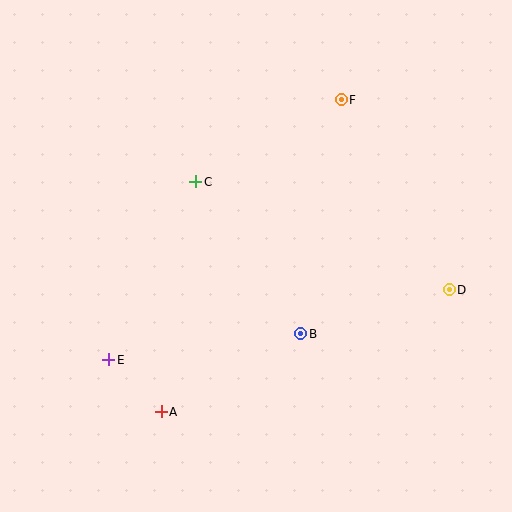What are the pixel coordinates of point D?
Point D is at (449, 290).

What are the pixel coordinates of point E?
Point E is at (109, 360).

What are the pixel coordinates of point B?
Point B is at (301, 334).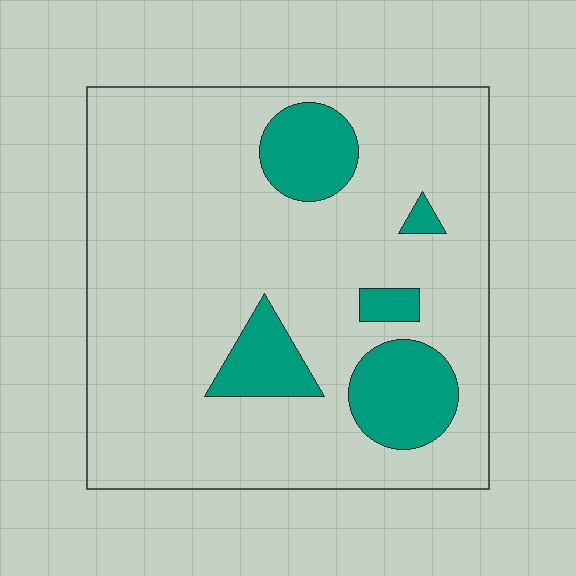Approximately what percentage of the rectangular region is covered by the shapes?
Approximately 15%.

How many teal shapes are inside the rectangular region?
5.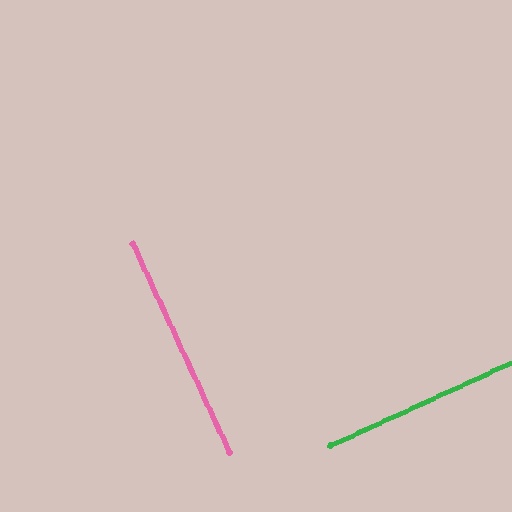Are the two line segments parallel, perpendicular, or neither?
Perpendicular — they meet at approximately 90°.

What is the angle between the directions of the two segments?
Approximately 90 degrees.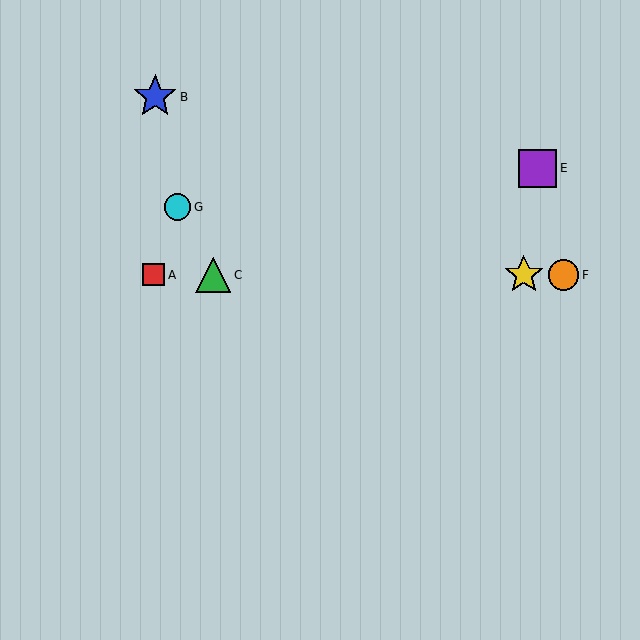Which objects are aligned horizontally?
Objects A, C, D, F are aligned horizontally.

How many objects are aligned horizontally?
4 objects (A, C, D, F) are aligned horizontally.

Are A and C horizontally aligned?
Yes, both are at y≈275.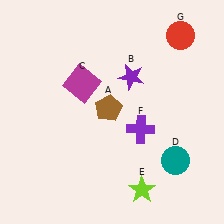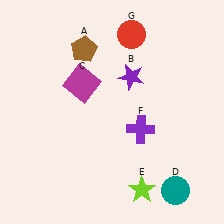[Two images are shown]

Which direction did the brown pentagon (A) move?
The brown pentagon (A) moved up.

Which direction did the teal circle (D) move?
The teal circle (D) moved down.